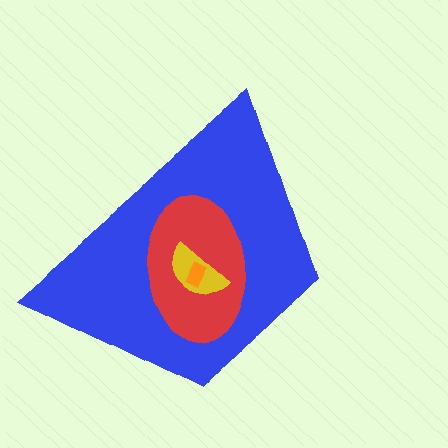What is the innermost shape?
The orange rectangle.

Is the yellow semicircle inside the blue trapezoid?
Yes.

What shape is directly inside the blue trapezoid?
The red ellipse.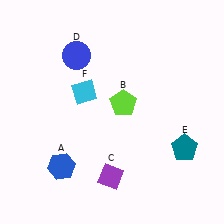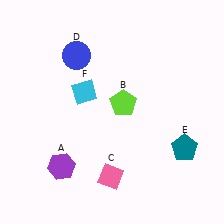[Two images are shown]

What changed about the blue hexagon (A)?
In Image 1, A is blue. In Image 2, it changed to purple.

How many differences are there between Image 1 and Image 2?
There are 2 differences between the two images.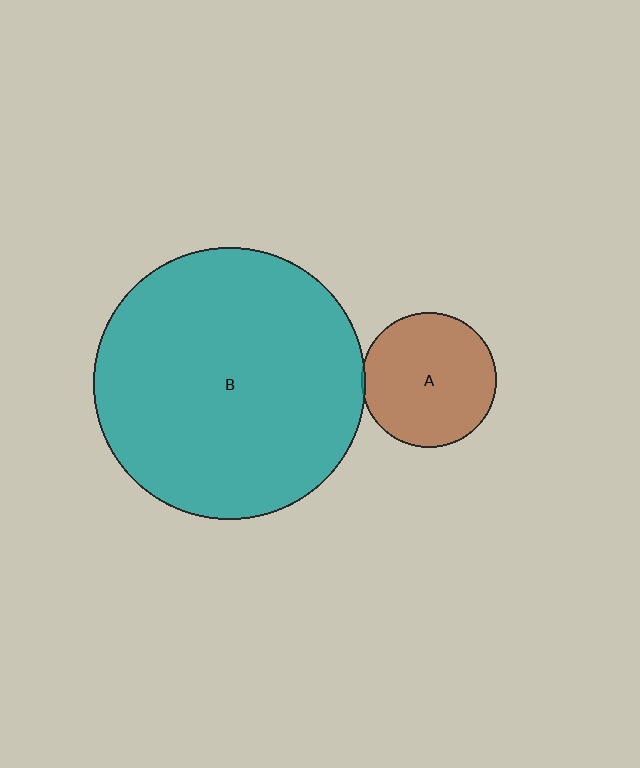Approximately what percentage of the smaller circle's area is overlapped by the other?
Approximately 5%.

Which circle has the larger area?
Circle B (teal).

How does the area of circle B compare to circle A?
Approximately 4.1 times.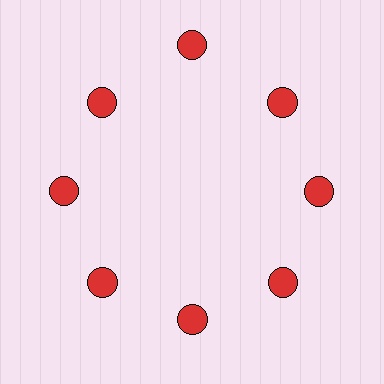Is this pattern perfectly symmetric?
No. The 8 red circles are arranged in a ring, but one element near the 12 o'clock position is pushed outward from the center, breaking the 8-fold rotational symmetry.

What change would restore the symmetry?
The symmetry would be restored by moving it inward, back onto the ring so that all 8 circles sit at equal angles and equal distance from the center.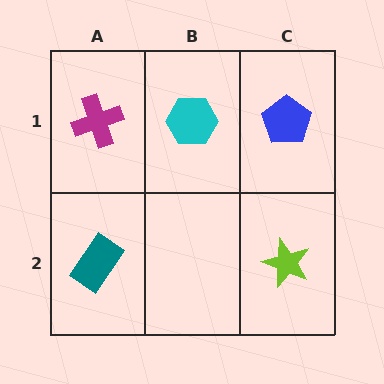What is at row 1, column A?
A magenta cross.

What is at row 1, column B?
A cyan hexagon.